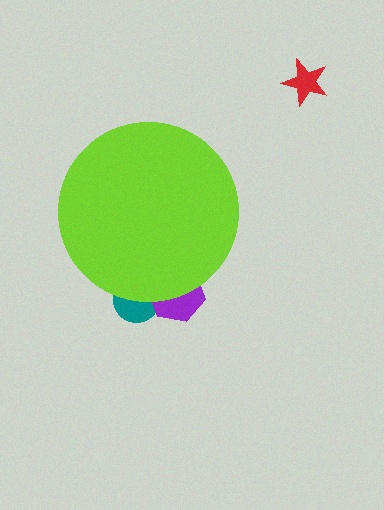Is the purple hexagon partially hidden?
Yes, the purple hexagon is partially hidden behind the lime circle.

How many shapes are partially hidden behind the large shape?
2 shapes are partially hidden.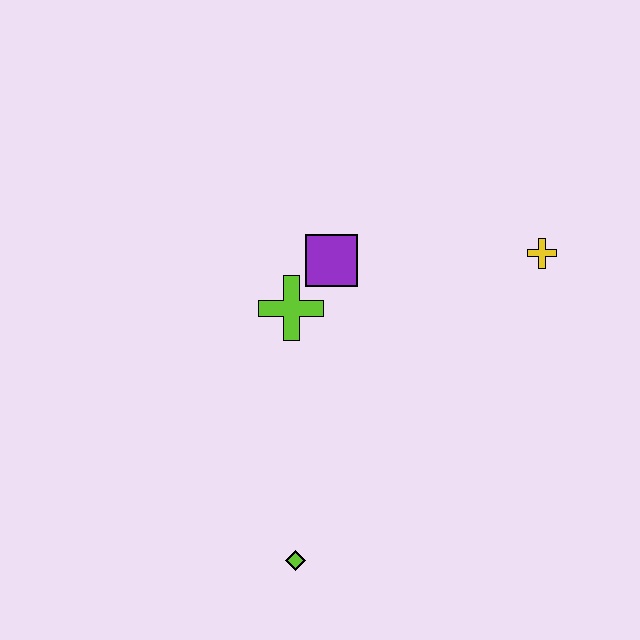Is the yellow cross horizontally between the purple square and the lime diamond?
No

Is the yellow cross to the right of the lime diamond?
Yes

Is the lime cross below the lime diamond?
No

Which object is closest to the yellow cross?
The purple square is closest to the yellow cross.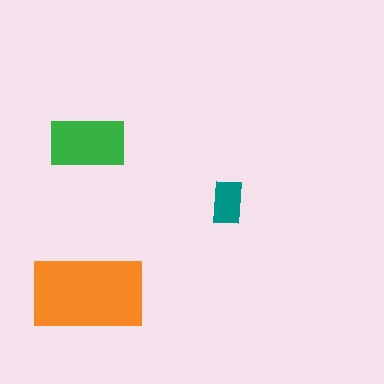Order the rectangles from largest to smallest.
the orange one, the green one, the teal one.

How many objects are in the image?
There are 3 objects in the image.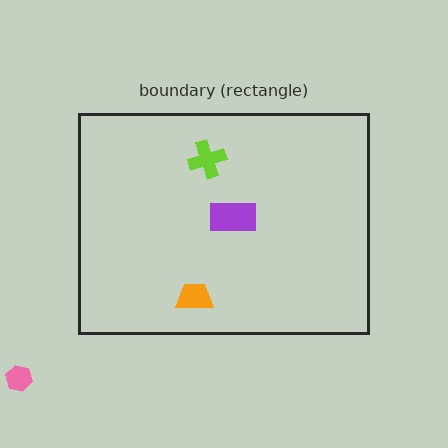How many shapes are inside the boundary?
3 inside, 1 outside.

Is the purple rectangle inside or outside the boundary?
Inside.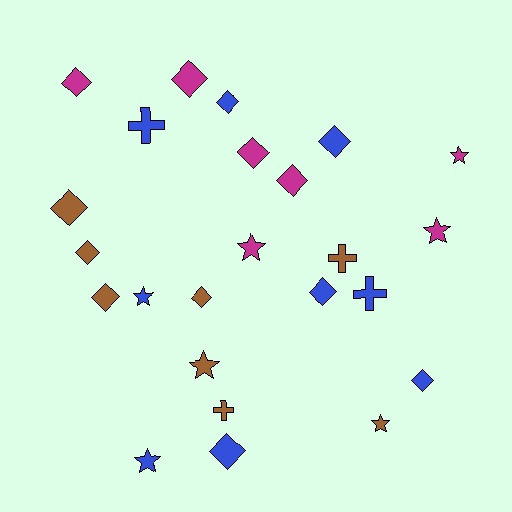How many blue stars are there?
There are 2 blue stars.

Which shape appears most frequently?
Diamond, with 13 objects.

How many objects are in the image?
There are 24 objects.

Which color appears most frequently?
Blue, with 9 objects.